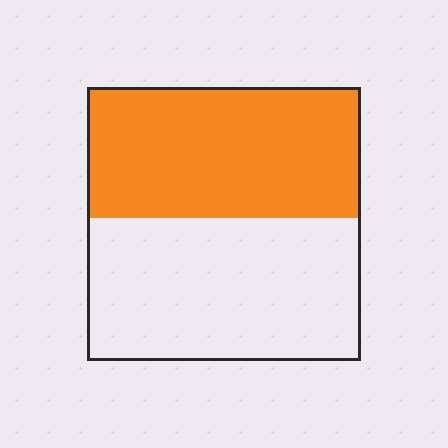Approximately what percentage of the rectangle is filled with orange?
Approximately 50%.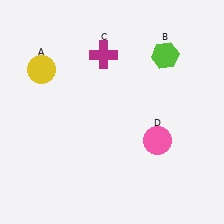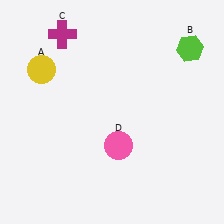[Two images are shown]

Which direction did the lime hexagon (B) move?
The lime hexagon (B) moved right.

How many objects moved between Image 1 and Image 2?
3 objects moved between the two images.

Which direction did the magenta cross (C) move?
The magenta cross (C) moved left.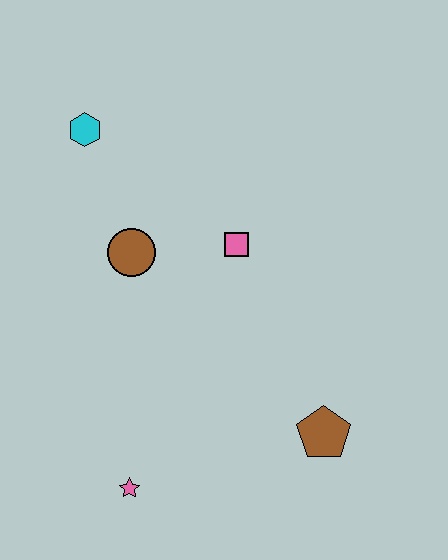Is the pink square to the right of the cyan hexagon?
Yes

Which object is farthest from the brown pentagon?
The cyan hexagon is farthest from the brown pentagon.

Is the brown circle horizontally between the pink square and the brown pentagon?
No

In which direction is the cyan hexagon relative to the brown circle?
The cyan hexagon is above the brown circle.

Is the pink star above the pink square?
No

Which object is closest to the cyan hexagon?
The brown circle is closest to the cyan hexagon.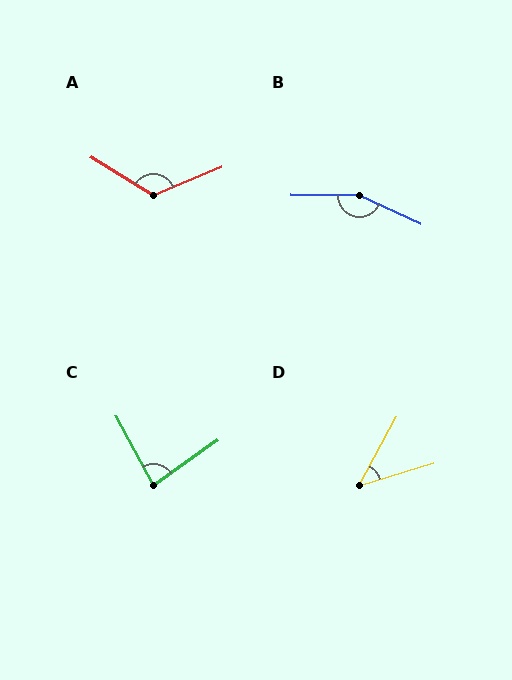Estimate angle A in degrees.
Approximately 126 degrees.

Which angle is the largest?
B, at approximately 156 degrees.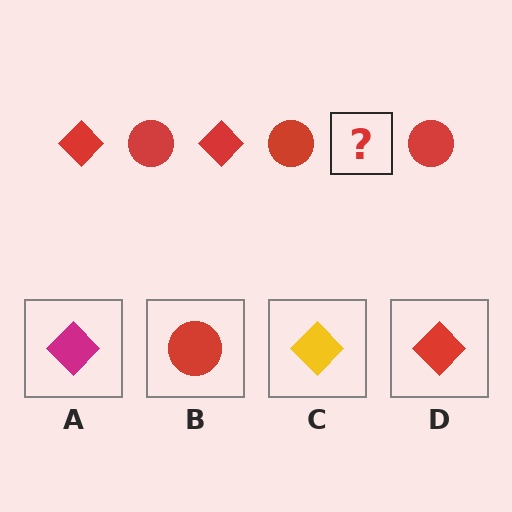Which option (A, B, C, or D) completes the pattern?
D.